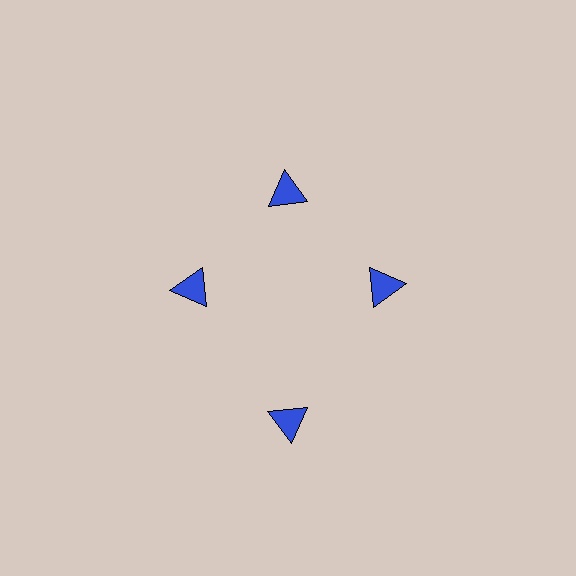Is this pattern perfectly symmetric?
No. The 4 blue triangles are arranged in a ring, but one element near the 6 o'clock position is pushed outward from the center, breaking the 4-fold rotational symmetry.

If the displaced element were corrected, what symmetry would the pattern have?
It would have 4-fold rotational symmetry — the pattern would map onto itself every 90 degrees.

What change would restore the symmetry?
The symmetry would be restored by moving it inward, back onto the ring so that all 4 triangles sit at equal angles and equal distance from the center.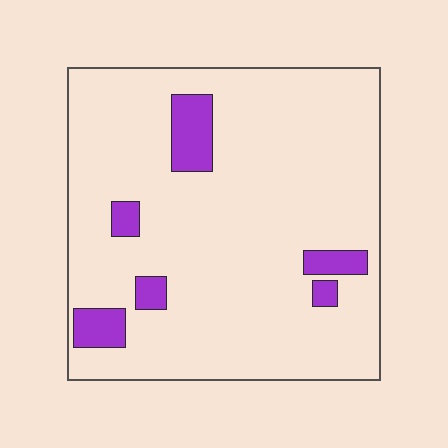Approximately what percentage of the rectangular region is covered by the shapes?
Approximately 10%.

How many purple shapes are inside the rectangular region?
6.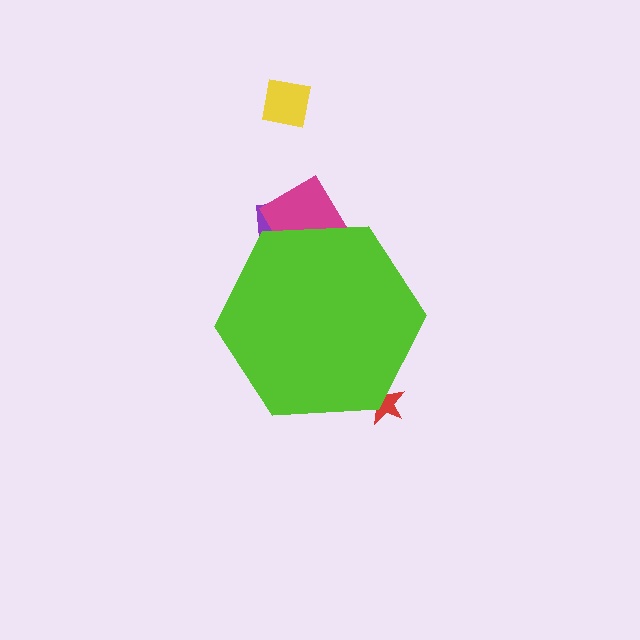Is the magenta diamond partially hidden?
Yes, the magenta diamond is partially hidden behind the lime hexagon.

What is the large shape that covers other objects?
A lime hexagon.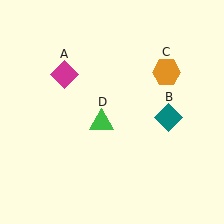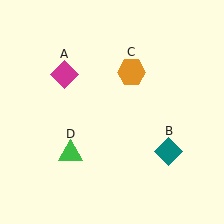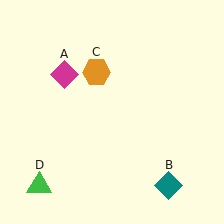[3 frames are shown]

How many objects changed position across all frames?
3 objects changed position: teal diamond (object B), orange hexagon (object C), green triangle (object D).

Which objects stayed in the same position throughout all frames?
Magenta diamond (object A) remained stationary.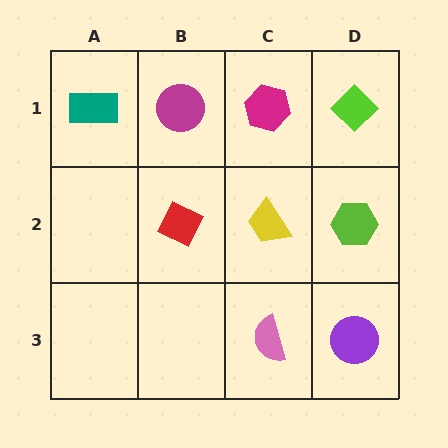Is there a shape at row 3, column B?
No, that cell is empty.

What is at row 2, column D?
A lime hexagon.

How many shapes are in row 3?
2 shapes.